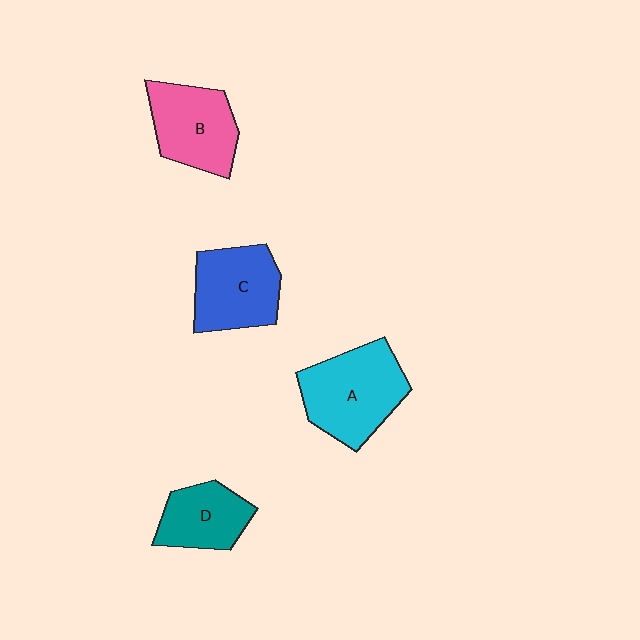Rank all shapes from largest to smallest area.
From largest to smallest: A (cyan), C (blue), B (pink), D (teal).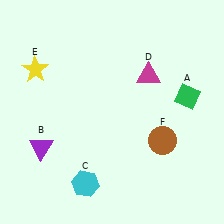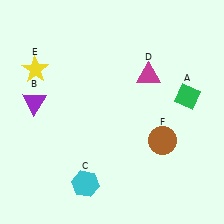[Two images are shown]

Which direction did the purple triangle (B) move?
The purple triangle (B) moved up.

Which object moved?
The purple triangle (B) moved up.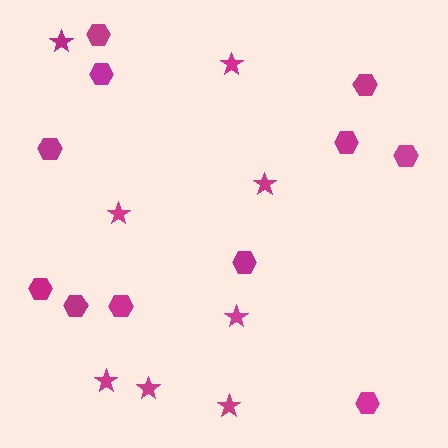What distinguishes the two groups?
There are 2 groups: one group of stars (8) and one group of hexagons (11).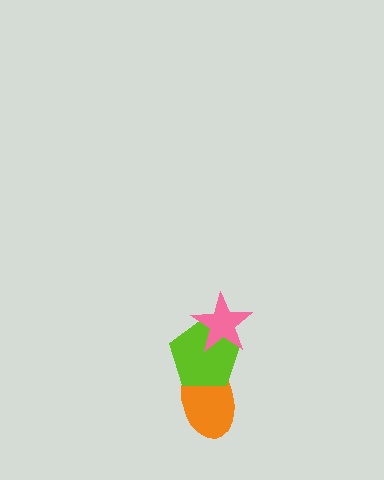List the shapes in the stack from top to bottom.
From top to bottom: the pink star, the lime pentagon, the orange ellipse.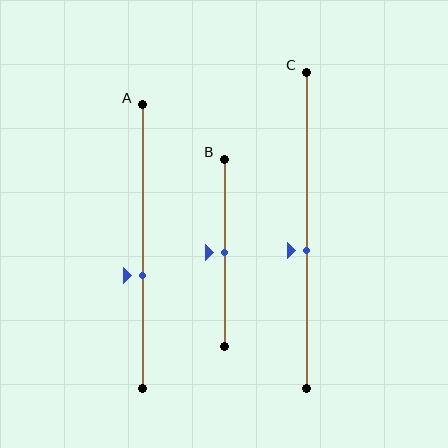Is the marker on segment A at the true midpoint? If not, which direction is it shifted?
No, the marker on segment A is shifted downward by about 10% of the segment length.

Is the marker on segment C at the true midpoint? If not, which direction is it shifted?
No, the marker on segment C is shifted downward by about 6% of the segment length.